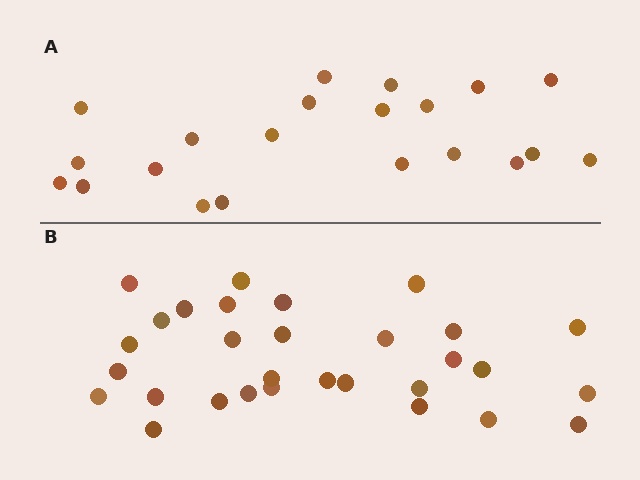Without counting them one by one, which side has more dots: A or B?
Region B (the bottom region) has more dots.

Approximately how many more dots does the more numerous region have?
Region B has roughly 8 or so more dots than region A.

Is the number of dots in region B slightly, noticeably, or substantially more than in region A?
Region B has noticeably more, but not dramatically so. The ratio is roughly 1.4 to 1.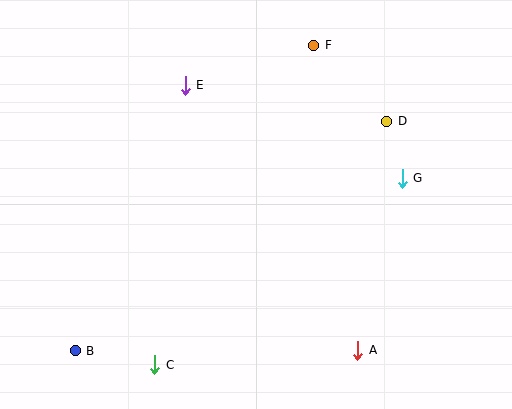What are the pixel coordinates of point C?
Point C is at (155, 365).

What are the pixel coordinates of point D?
Point D is at (387, 121).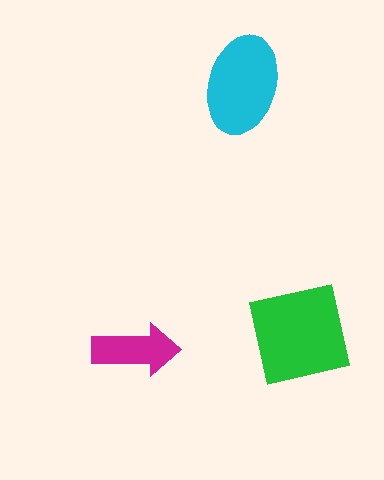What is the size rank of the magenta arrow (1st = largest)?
3rd.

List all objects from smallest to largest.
The magenta arrow, the cyan ellipse, the green square.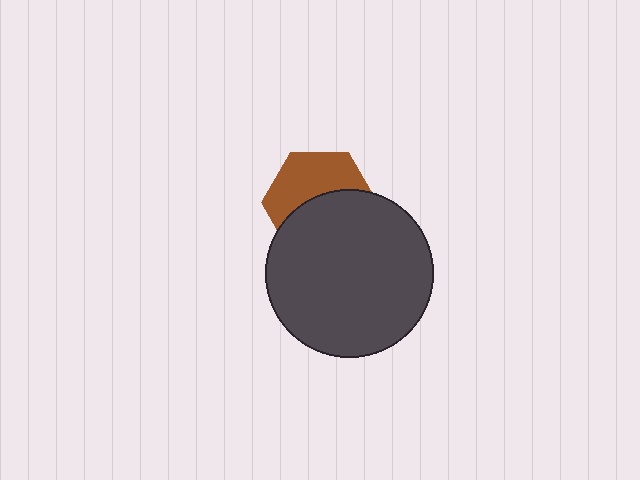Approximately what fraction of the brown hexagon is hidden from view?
Roughly 52% of the brown hexagon is hidden behind the dark gray circle.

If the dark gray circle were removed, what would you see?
You would see the complete brown hexagon.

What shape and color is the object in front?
The object in front is a dark gray circle.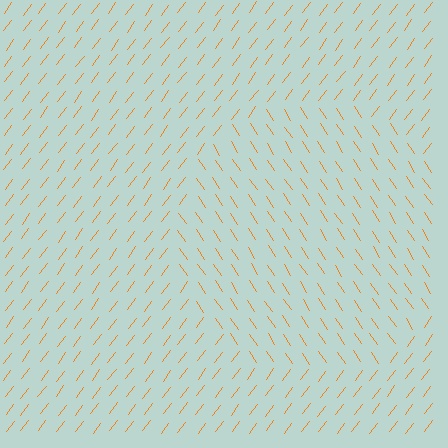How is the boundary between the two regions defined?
The boundary is defined purely by a change in line orientation (approximately 71 degrees difference). All lines are the same color and thickness.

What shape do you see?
I see a circle.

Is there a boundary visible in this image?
Yes, there is a texture boundary formed by a change in line orientation.